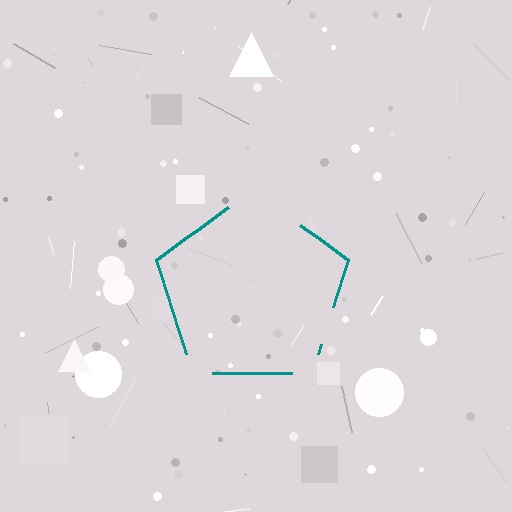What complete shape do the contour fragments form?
The contour fragments form a pentagon.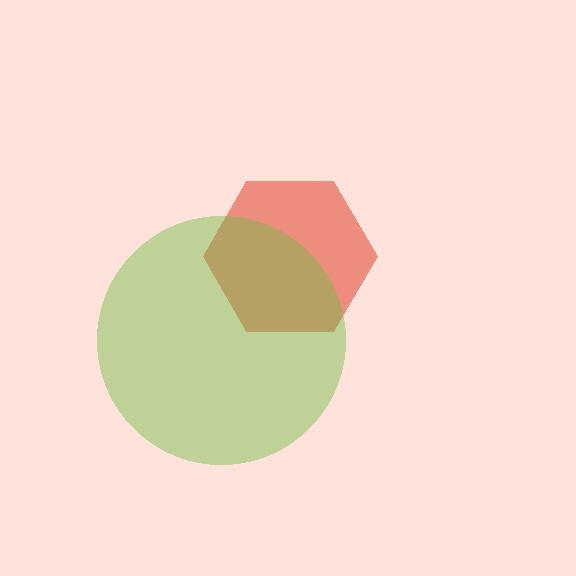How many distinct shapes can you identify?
There are 2 distinct shapes: a red hexagon, a lime circle.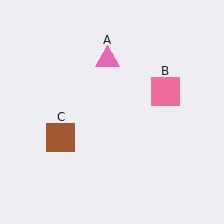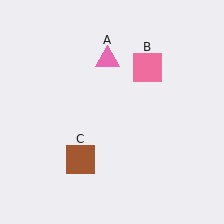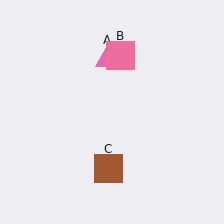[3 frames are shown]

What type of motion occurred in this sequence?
The pink square (object B), brown square (object C) rotated counterclockwise around the center of the scene.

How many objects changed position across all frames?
2 objects changed position: pink square (object B), brown square (object C).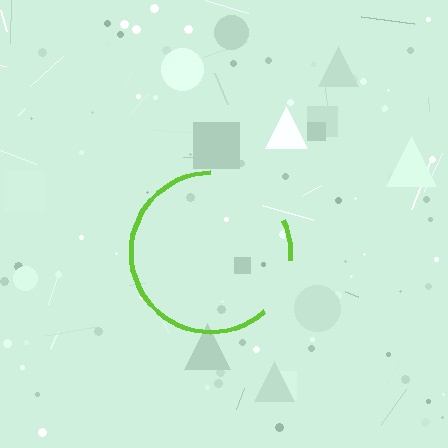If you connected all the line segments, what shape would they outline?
They would outline a circle.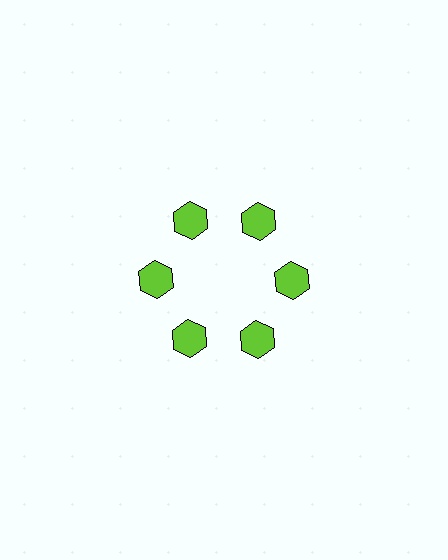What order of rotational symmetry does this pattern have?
This pattern has 6-fold rotational symmetry.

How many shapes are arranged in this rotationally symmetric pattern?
There are 6 shapes, arranged in 6 groups of 1.